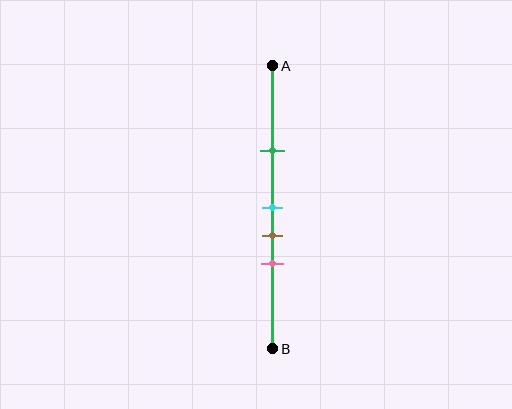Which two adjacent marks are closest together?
The cyan and brown marks are the closest adjacent pair.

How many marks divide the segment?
There are 4 marks dividing the segment.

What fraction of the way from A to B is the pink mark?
The pink mark is approximately 70% (0.7) of the way from A to B.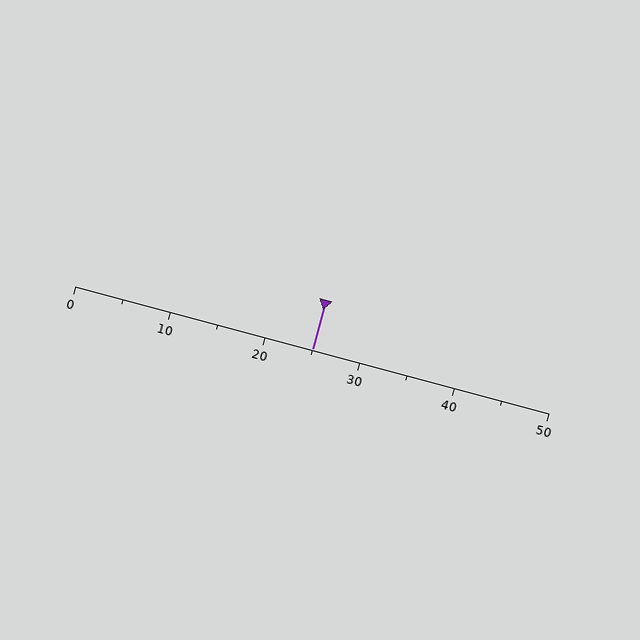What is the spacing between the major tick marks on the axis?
The major ticks are spaced 10 apart.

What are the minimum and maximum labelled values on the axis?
The axis runs from 0 to 50.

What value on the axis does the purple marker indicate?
The marker indicates approximately 25.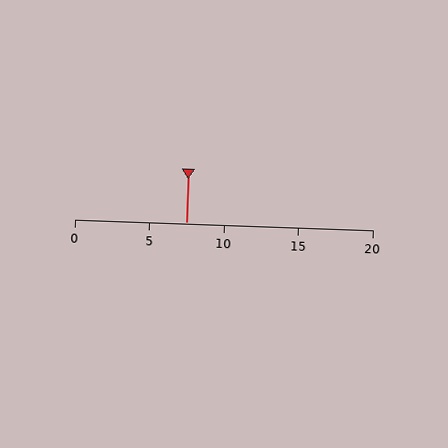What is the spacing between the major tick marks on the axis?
The major ticks are spaced 5 apart.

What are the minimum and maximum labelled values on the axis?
The axis runs from 0 to 20.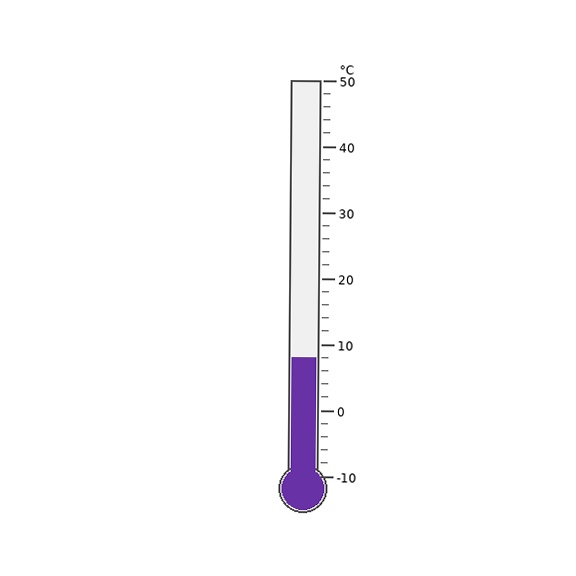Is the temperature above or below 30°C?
The temperature is below 30°C.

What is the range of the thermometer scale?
The thermometer scale ranges from -10°C to 50°C.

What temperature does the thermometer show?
The thermometer shows approximately 8°C.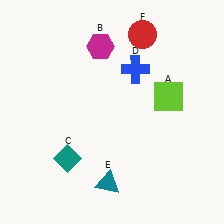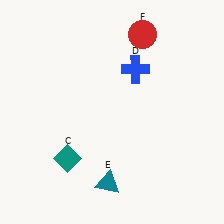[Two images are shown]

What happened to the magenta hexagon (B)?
The magenta hexagon (B) was removed in Image 2. It was in the top-left area of Image 1.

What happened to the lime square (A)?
The lime square (A) was removed in Image 2. It was in the top-right area of Image 1.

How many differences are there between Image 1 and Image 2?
There are 2 differences between the two images.